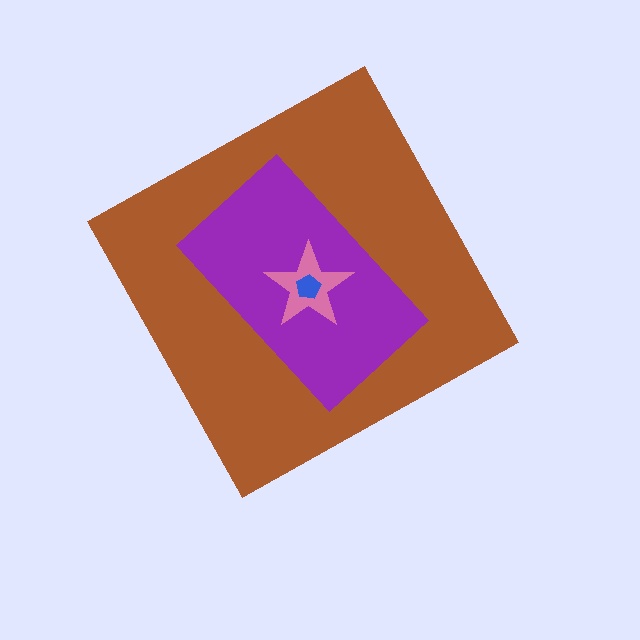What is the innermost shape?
The blue pentagon.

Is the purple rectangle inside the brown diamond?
Yes.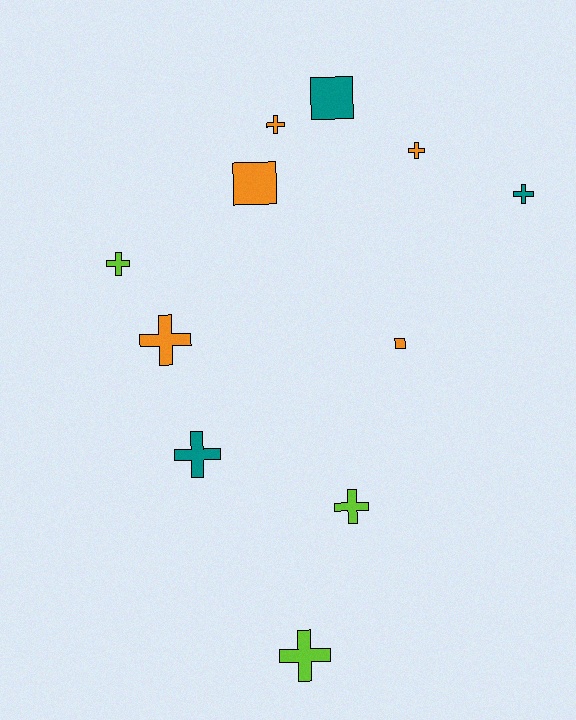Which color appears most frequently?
Orange, with 5 objects.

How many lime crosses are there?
There are 3 lime crosses.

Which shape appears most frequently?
Cross, with 8 objects.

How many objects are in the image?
There are 11 objects.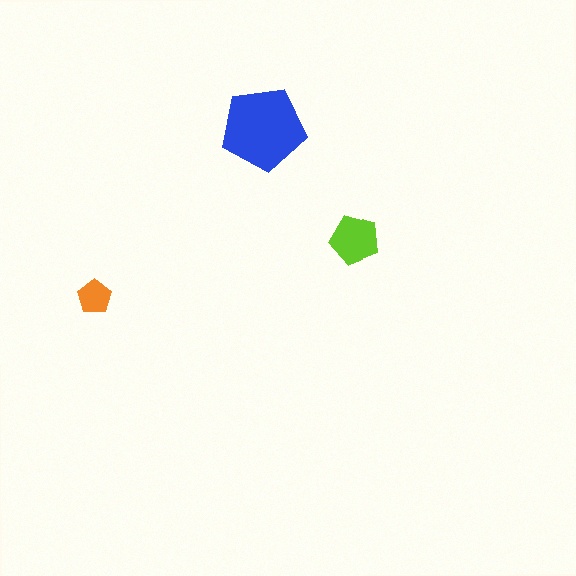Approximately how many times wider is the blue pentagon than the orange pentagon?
About 2.5 times wider.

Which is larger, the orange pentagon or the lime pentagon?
The lime one.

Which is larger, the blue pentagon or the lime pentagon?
The blue one.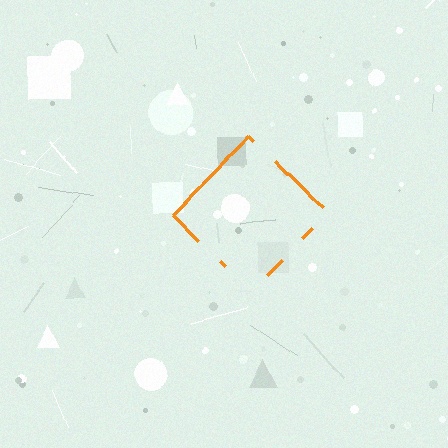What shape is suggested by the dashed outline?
The dashed outline suggests a diamond.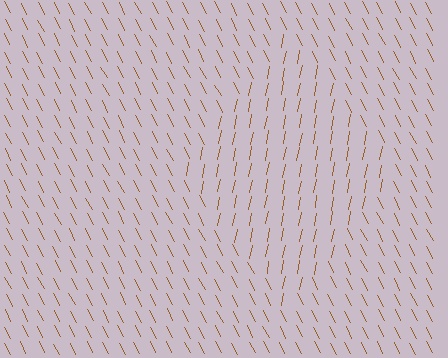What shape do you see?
I see a diamond.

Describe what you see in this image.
The image is filled with small brown line segments. A diamond region in the image has lines oriented differently from the surrounding lines, creating a visible texture boundary.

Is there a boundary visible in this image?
Yes, there is a texture boundary formed by a change in line orientation.